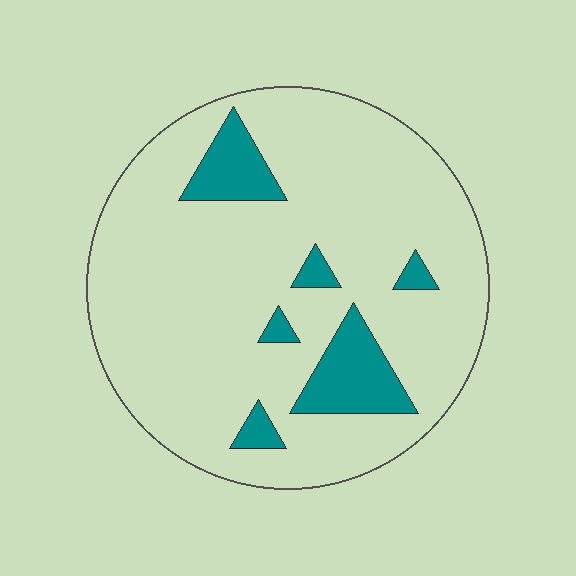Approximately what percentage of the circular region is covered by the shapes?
Approximately 15%.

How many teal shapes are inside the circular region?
6.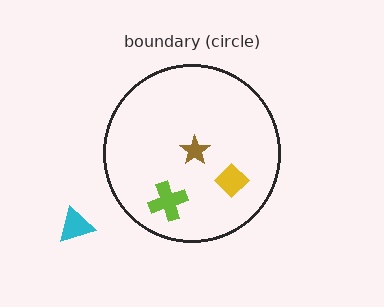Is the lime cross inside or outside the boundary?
Inside.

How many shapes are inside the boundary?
3 inside, 1 outside.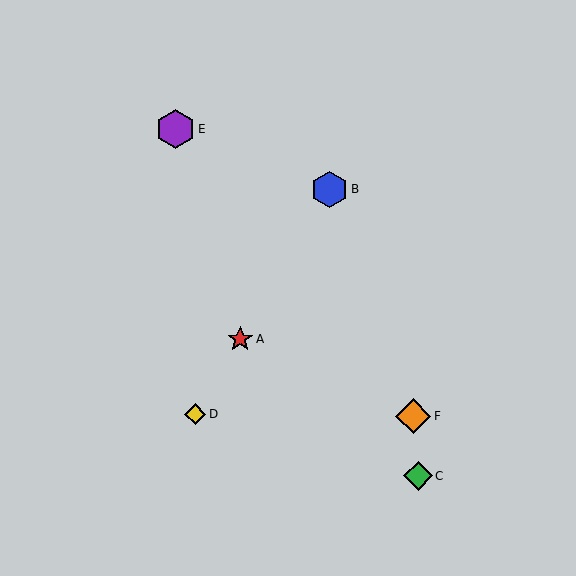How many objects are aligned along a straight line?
3 objects (A, B, D) are aligned along a straight line.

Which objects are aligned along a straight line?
Objects A, B, D are aligned along a straight line.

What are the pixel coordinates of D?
Object D is at (195, 414).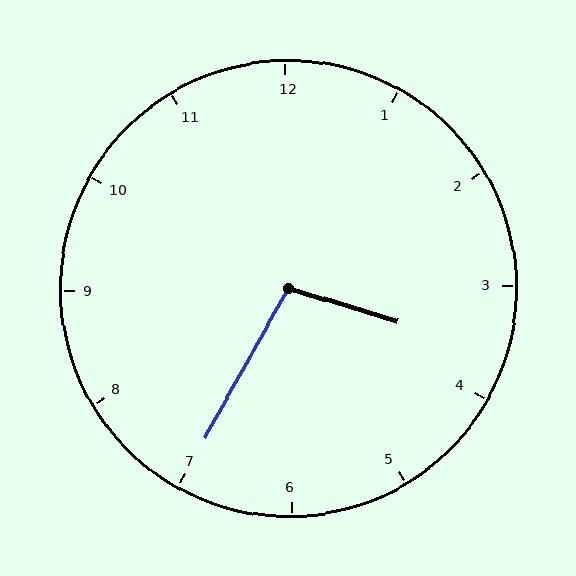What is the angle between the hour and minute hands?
Approximately 102 degrees.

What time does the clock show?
3:35.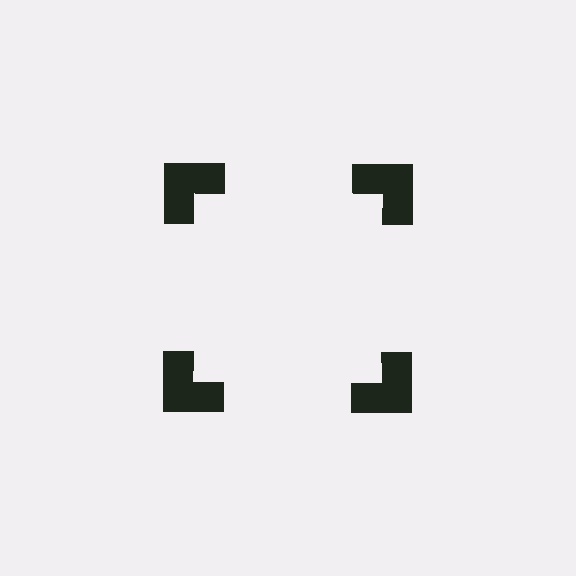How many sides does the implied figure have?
4 sides.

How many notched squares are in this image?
There are 4 — one at each vertex of the illusory square.